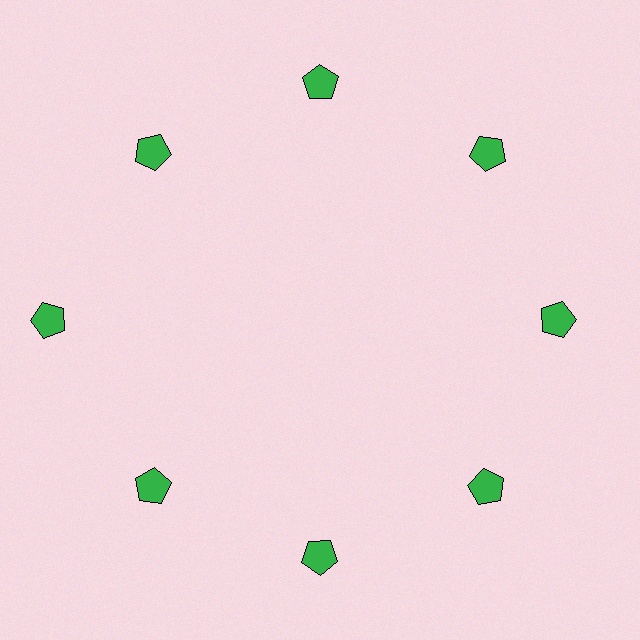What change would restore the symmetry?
The symmetry would be restored by moving it inward, back onto the ring so that all 8 pentagons sit at equal angles and equal distance from the center.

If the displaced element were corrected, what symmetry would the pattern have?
It would have 8-fold rotational symmetry — the pattern would map onto itself every 45 degrees.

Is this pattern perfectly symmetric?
No. The 8 green pentagons are arranged in a ring, but one element near the 9 o'clock position is pushed outward from the center, breaking the 8-fold rotational symmetry.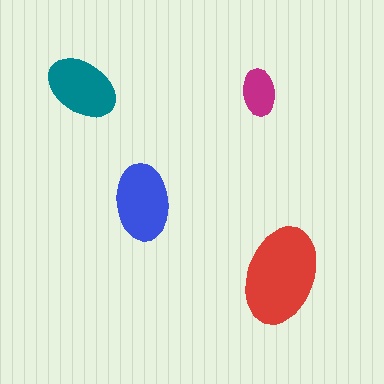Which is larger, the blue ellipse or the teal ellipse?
The blue one.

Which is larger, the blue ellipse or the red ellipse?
The red one.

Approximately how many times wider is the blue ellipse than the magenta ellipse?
About 1.5 times wider.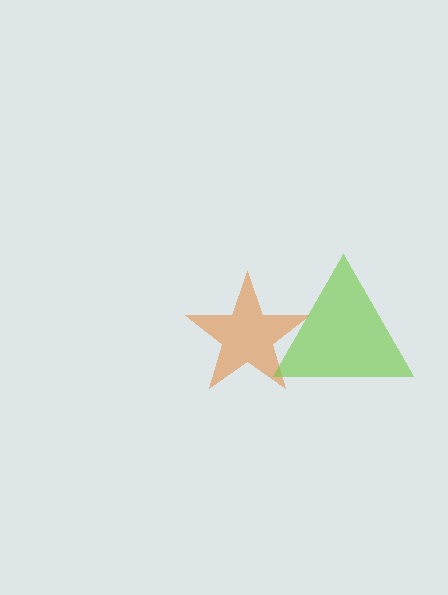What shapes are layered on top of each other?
The layered shapes are: an orange star, a lime triangle.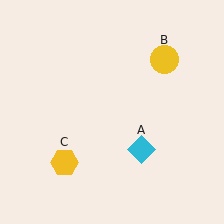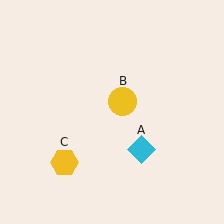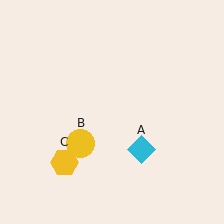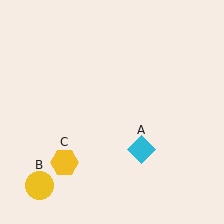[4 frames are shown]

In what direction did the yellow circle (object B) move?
The yellow circle (object B) moved down and to the left.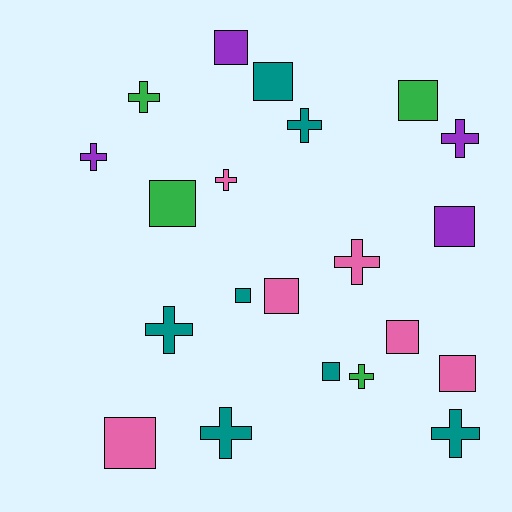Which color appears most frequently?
Teal, with 7 objects.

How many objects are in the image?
There are 21 objects.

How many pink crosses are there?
There are 2 pink crosses.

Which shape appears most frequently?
Square, with 11 objects.